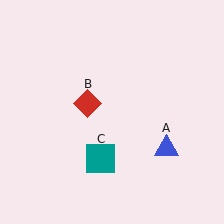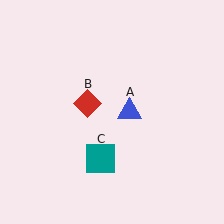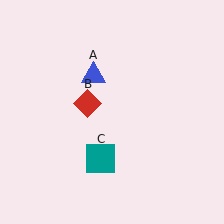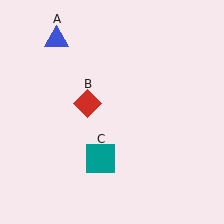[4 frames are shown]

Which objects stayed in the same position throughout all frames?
Red diamond (object B) and teal square (object C) remained stationary.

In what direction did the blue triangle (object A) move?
The blue triangle (object A) moved up and to the left.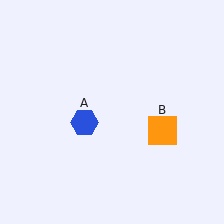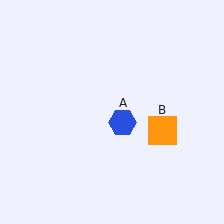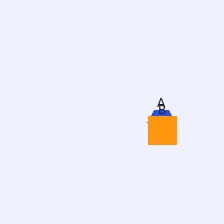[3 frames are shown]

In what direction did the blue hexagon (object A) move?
The blue hexagon (object A) moved right.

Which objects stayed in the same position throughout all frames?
Orange square (object B) remained stationary.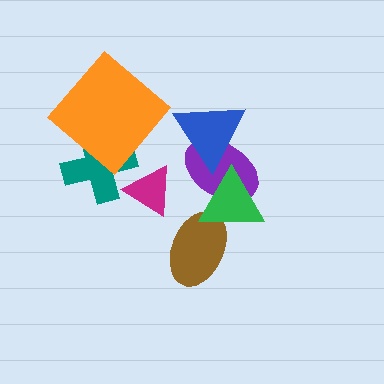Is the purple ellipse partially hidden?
Yes, it is partially covered by another shape.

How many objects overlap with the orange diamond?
1 object overlaps with the orange diamond.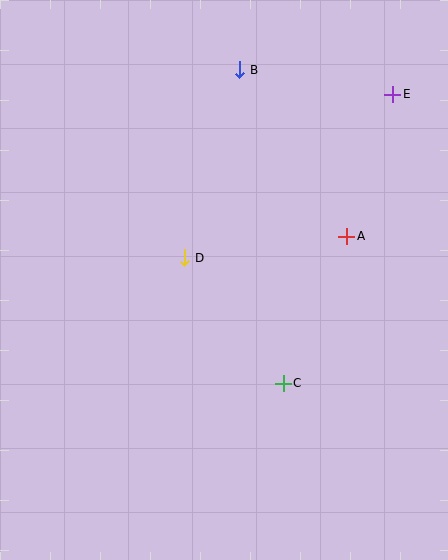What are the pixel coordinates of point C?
Point C is at (283, 384).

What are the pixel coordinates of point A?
Point A is at (347, 236).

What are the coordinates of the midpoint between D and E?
The midpoint between D and E is at (289, 176).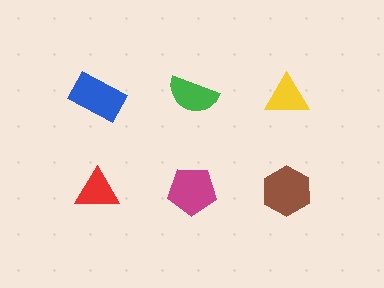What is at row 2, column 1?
A red triangle.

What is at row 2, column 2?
A magenta pentagon.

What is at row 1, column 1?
A blue rectangle.